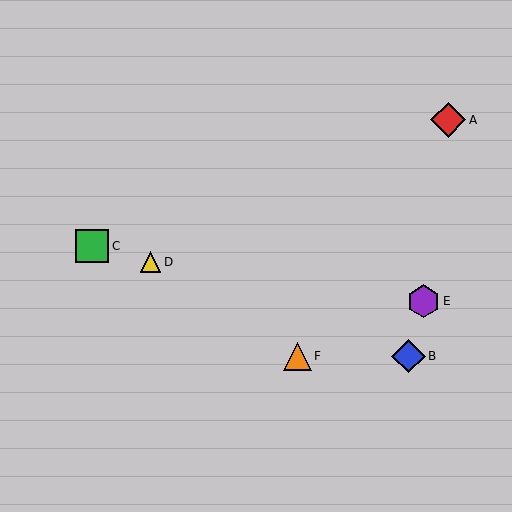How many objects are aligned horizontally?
2 objects (B, F) are aligned horizontally.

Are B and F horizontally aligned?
Yes, both are at y≈356.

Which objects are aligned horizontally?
Objects B, F are aligned horizontally.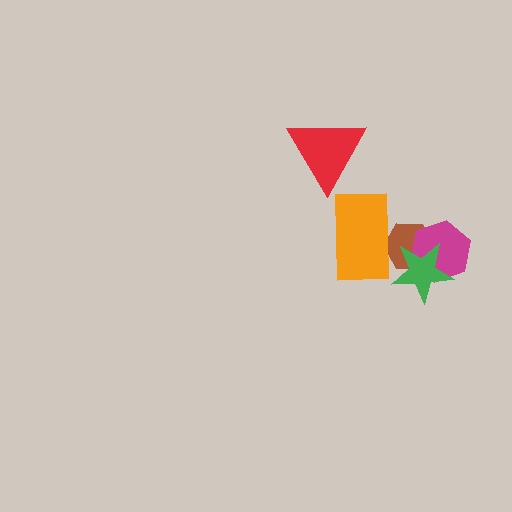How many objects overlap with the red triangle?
0 objects overlap with the red triangle.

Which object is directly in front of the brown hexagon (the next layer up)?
The magenta hexagon is directly in front of the brown hexagon.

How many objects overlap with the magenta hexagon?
2 objects overlap with the magenta hexagon.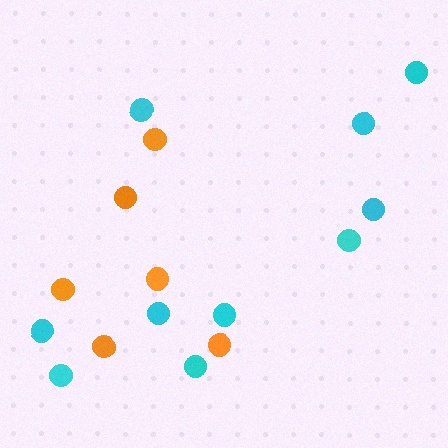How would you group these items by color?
There are 2 groups: one group of orange circles (6) and one group of cyan circles (10).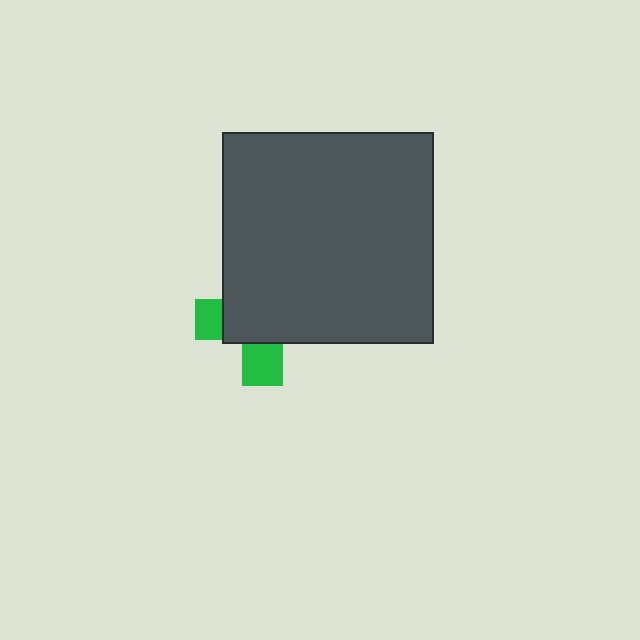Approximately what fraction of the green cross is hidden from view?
Roughly 70% of the green cross is hidden behind the dark gray square.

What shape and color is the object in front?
The object in front is a dark gray square.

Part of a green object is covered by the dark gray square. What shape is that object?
It is a cross.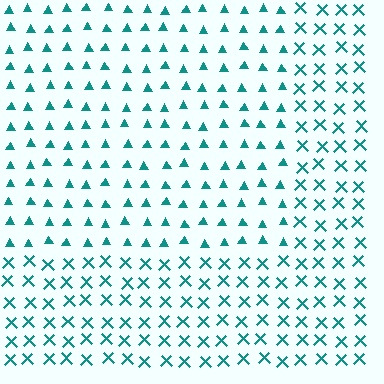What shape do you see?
I see a rectangle.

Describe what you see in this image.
The image is filled with small teal elements arranged in a uniform grid. A rectangle-shaped region contains triangles, while the surrounding area contains X marks. The boundary is defined purely by the change in element shape.